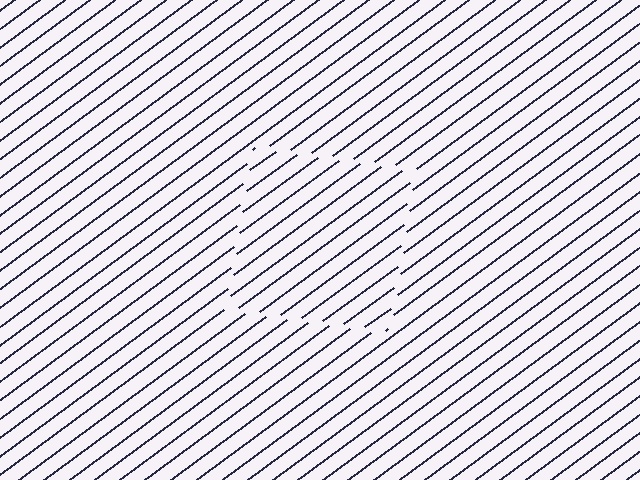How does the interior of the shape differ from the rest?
The interior of the shape contains the same grating, shifted by half a period — the contour is defined by the phase discontinuity where line-ends from the inner and outer gratings abut.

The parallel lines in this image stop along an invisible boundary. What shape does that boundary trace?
An illusory square. The interior of the shape contains the same grating, shifted by half a period — the contour is defined by the phase discontinuity where line-ends from the inner and outer gratings abut.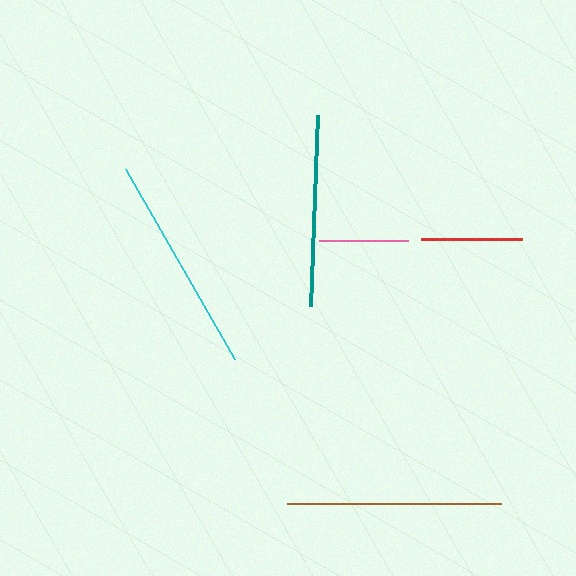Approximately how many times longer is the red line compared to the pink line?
The red line is approximately 1.1 times the length of the pink line.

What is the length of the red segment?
The red segment is approximately 101 pixels long.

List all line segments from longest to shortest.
From longest to shortest: cyan, brown, teal, red, pink.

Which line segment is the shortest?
The pink line is the shortest at approximately 89 pixels.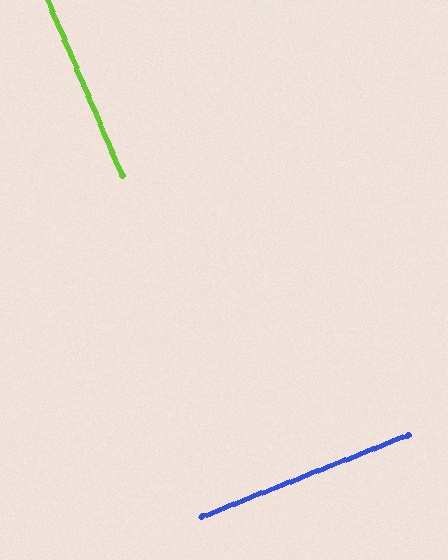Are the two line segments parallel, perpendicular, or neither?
Perpendicular — they meet at approximately 89°.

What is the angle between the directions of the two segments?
Approximately 89 degrees.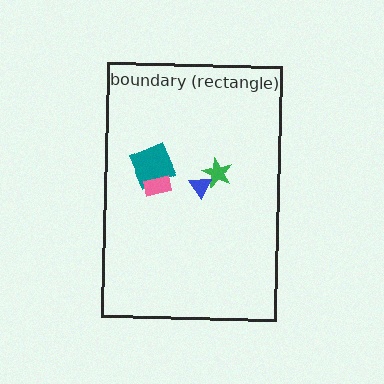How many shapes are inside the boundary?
4 inside, 0 outside.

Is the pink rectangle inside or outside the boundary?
Inside.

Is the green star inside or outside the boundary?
Inside.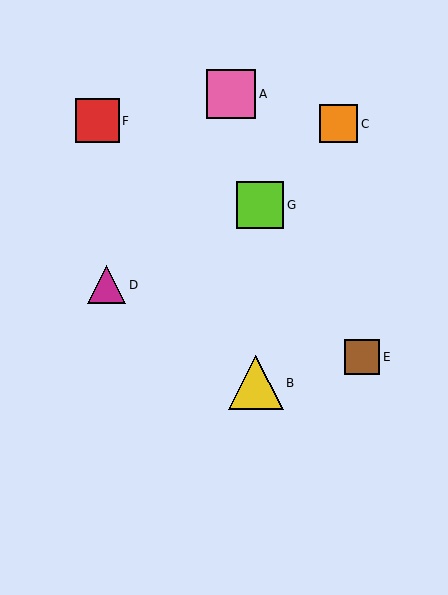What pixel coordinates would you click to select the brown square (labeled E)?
Click at (362, 357) to select the brown square E.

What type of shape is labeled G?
Shape G is a lime square.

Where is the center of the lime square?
The center of the lime square is at (260, 205).